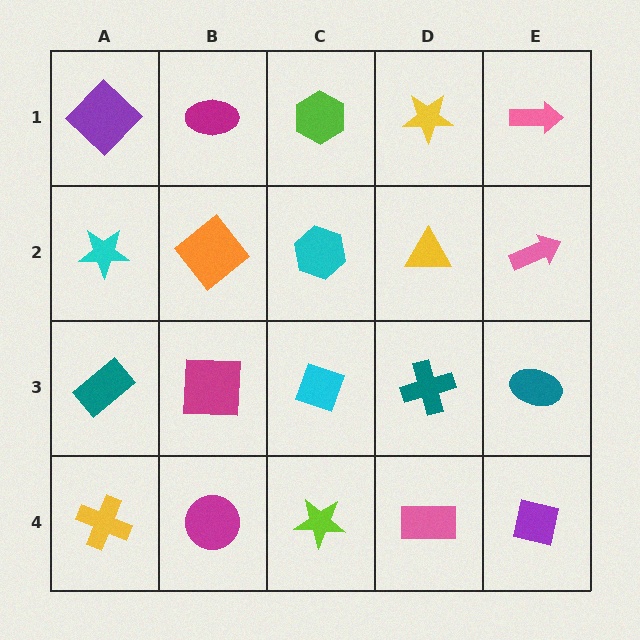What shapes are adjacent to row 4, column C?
A cyan diamond (row 3, column C), a magenta circle (row 4, column B), a pink rectangle (row 4, column D).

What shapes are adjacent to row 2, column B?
A magenta ellipse (row 1, column B), a magenta square (row 3, column B), a cyan star (row 2, column A), a cyan hexagon (row 2, column C).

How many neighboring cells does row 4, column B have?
3.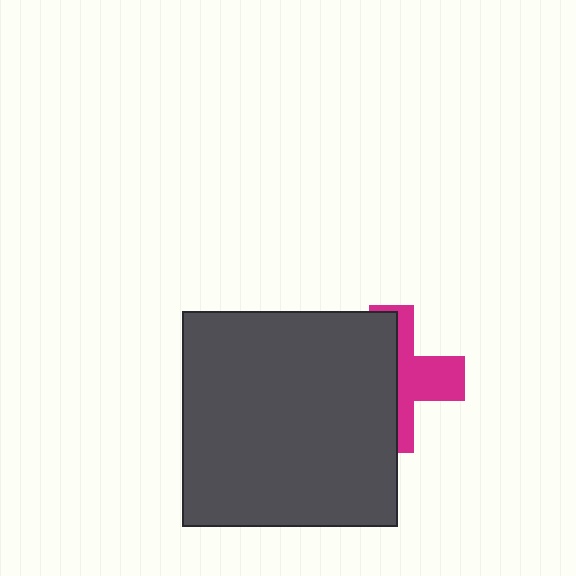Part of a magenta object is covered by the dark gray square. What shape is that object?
It is a cross.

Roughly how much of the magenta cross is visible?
A small part of it is visible (roughly 44%).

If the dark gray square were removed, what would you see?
You would see the complete magenta cross.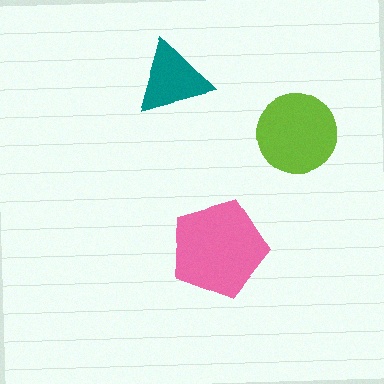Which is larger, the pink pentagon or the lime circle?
The pink pentagon.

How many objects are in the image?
There are 3 objects in the image.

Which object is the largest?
The pink pentagon.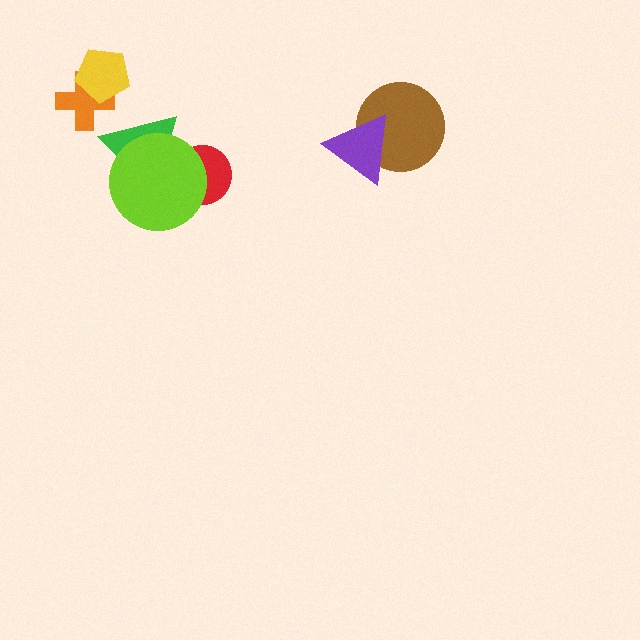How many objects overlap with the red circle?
2 objects overlap with the red circle.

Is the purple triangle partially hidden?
No, no other shape covers it.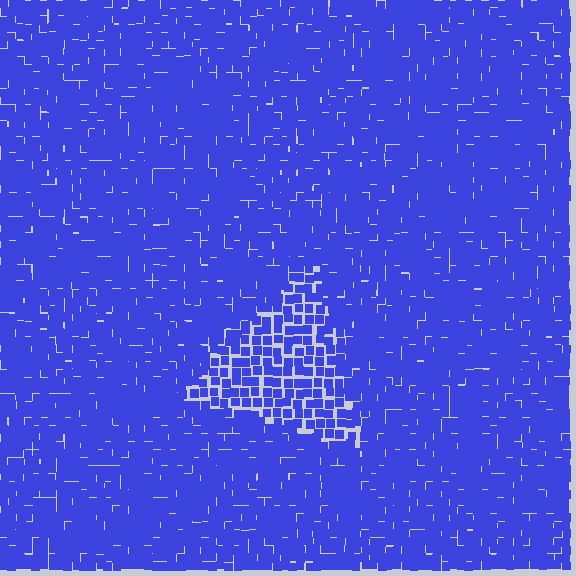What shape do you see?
I see a triangle.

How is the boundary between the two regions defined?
The boundary is defined by a change in element density (approximately 1.7x ratio). All elements are the same color, size, and shape.